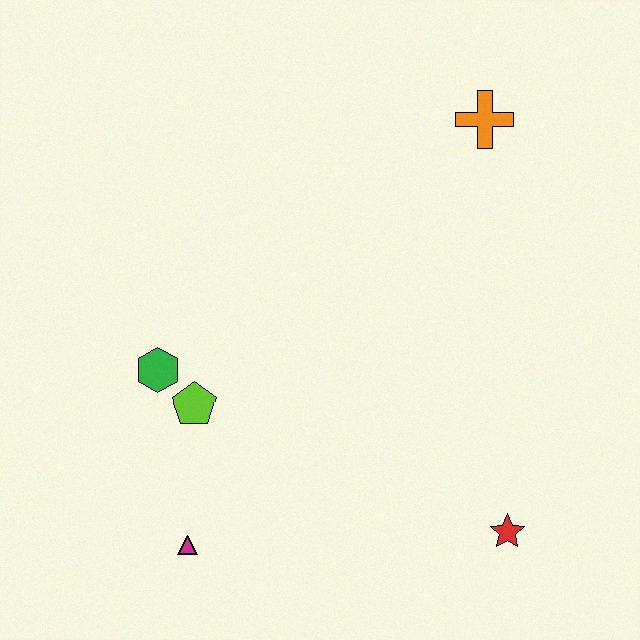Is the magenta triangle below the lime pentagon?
Yes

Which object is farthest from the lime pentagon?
The orange cross is farthest from the lime pentagon.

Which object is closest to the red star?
The magenta triangle is closest to the red star.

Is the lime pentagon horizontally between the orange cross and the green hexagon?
Yes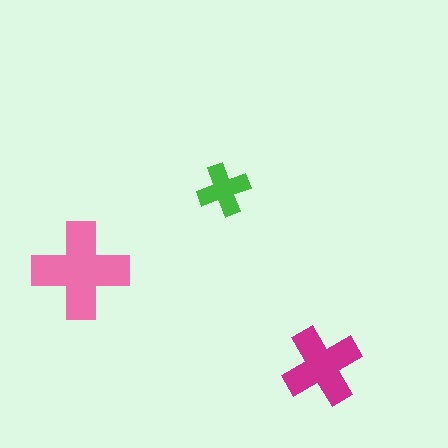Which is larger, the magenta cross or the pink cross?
The pink one.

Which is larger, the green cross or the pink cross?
The pink one.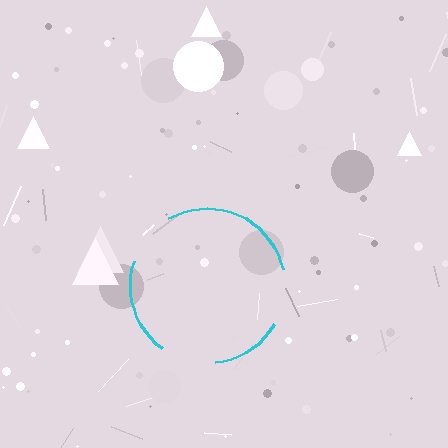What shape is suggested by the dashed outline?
The dashed outline suggests a circle.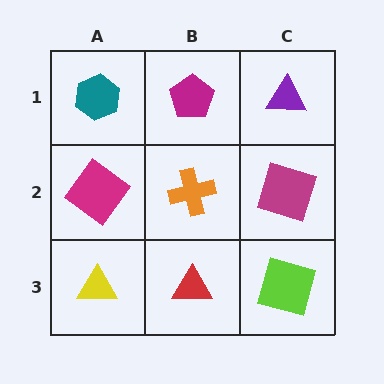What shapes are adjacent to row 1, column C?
A magenta square (row 2, column C), a magenta pentagon (row 1, column B).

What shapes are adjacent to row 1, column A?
A magenta diamond (row 2, column A), a magenta pentagon (row 1, column B).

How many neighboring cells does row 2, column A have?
3.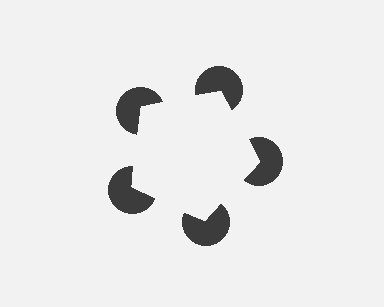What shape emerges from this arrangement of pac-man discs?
An illusory pentagon — its edges are inferred from the aligned wedge cuts in the pac-man discs, not physically drawn.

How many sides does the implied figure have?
5 sides.